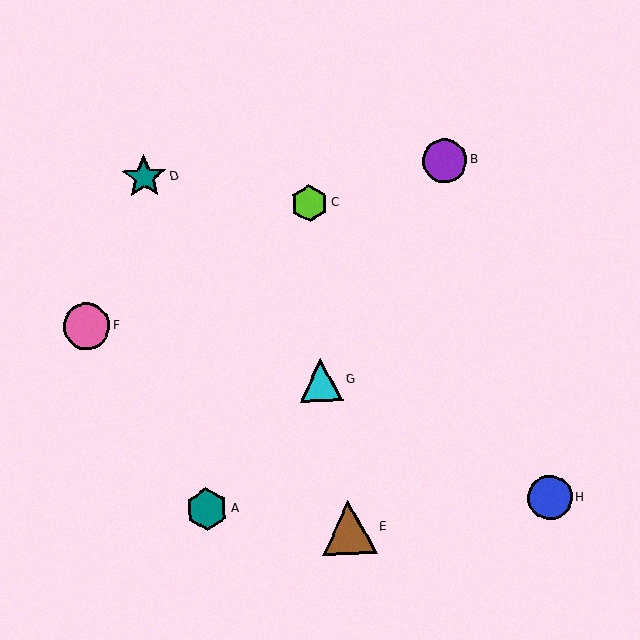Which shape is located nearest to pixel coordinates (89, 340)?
The pink circle (labeled F) at (87, 326) is nearest to that location.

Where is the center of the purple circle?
The center of the purple circle is at (445, 161).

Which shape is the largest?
The brown triangle (labeled E) is the largest.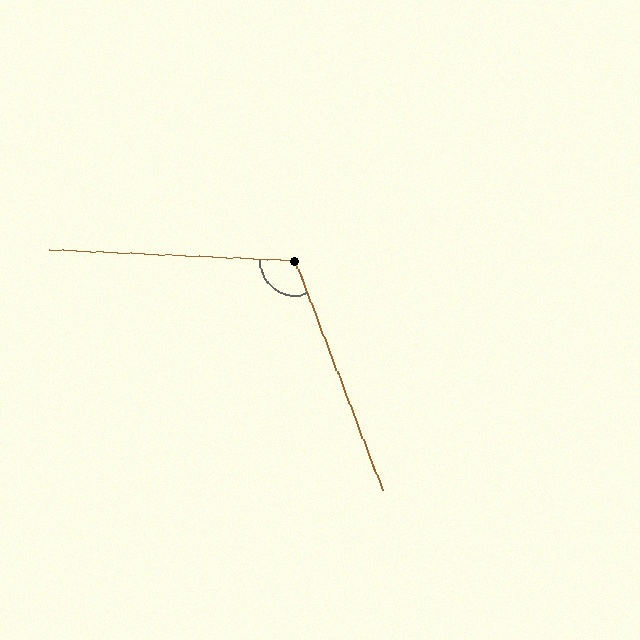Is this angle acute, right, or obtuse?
It is obtuse.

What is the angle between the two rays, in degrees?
Approximately 113 degrees.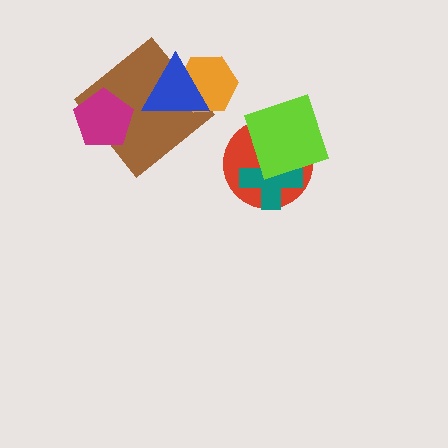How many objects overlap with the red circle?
2 objects overlap with the red circle.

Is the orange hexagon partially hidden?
Yes, it is partially covered by another shape.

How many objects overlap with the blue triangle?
2 objects overlap with the blue triangle.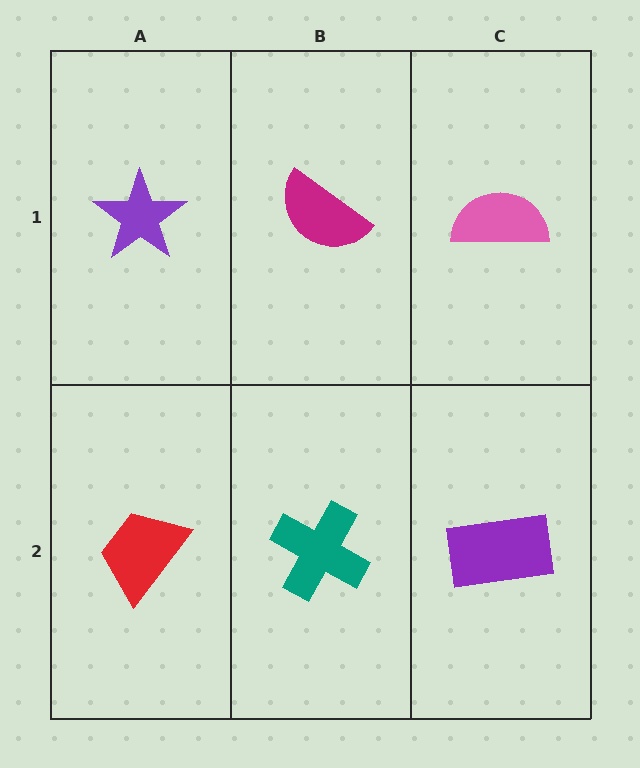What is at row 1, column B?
A magenta semicircle.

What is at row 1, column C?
A pink semicircle.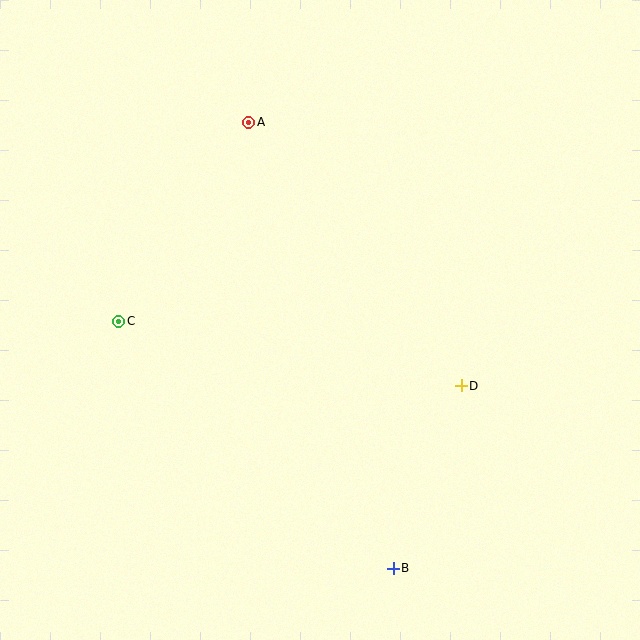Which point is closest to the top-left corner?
Point A is closest to the top-left corner.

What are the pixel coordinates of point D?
Point D is at (461, 386).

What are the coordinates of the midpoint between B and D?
The midpoint between B and D is at (427, 477).